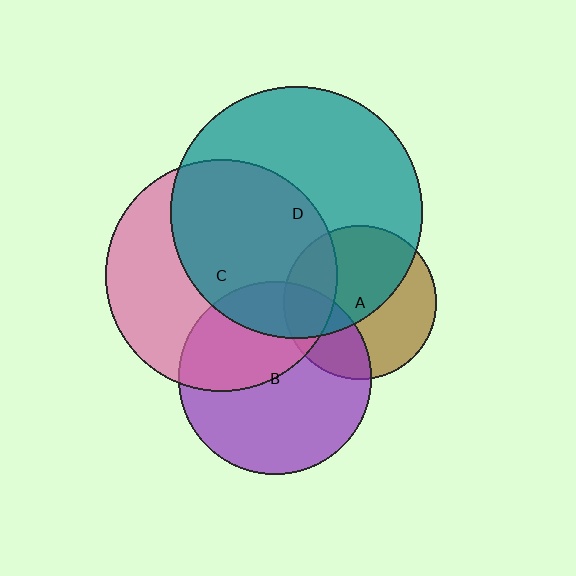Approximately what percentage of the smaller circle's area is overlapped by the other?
Approximately 25%.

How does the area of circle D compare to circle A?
Approximately 2.7 times.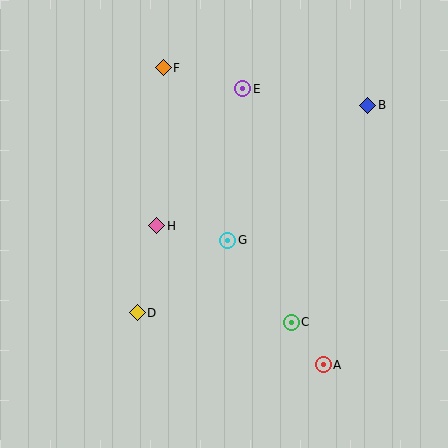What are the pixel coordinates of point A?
Point A is at (323, 365).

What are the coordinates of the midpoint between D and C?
The midpoint between D and C is at (214, 318).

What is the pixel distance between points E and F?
The distance between E and F is 83 pixels.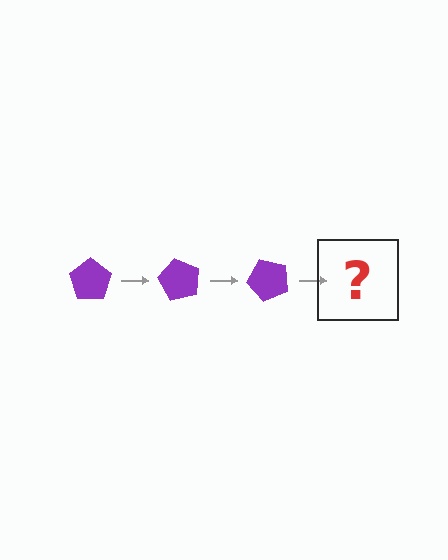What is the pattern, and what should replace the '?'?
The pattern is that the pentagon rotates 60 degrees each step. The '?' should be a purple pentagon rotated 180 degrees.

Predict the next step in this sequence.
The next step is a purple pentagon rotated 180 degrees.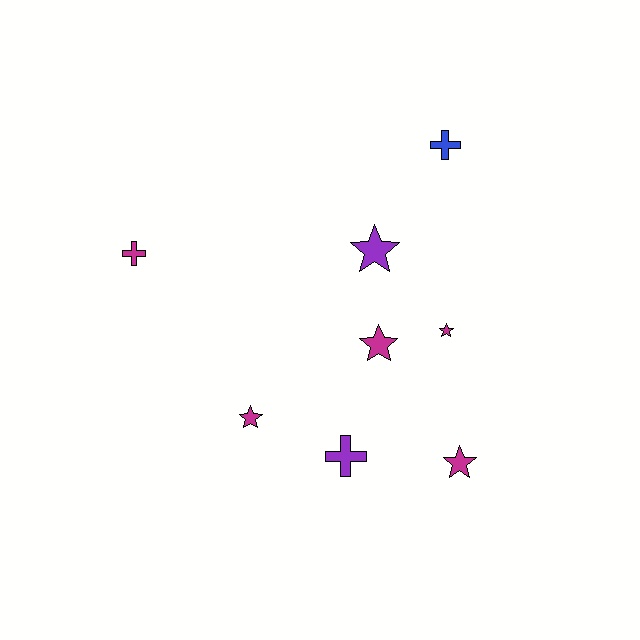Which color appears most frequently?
Magenta, with 5 objects.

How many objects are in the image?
There are 8 objects.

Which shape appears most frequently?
Star, with 5 objects.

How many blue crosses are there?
There is 1 blue cross.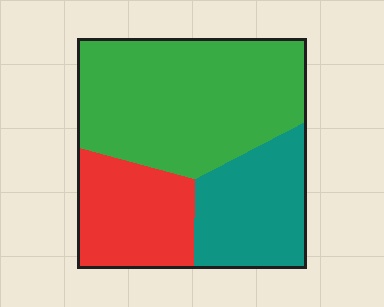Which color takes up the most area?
Green, at roughly 50%.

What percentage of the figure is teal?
Teal takes up between a quarter and a half of the figure.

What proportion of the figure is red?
Red covers 23% of the figure.